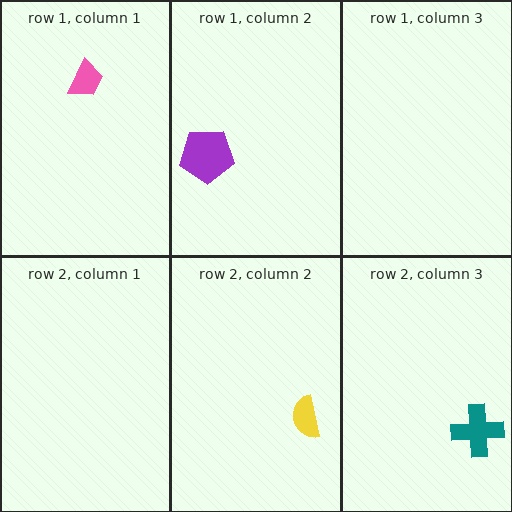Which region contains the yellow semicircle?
The row 2, column 2 region.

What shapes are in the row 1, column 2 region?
The purple pentagon.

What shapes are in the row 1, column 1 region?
The pink trapezoid.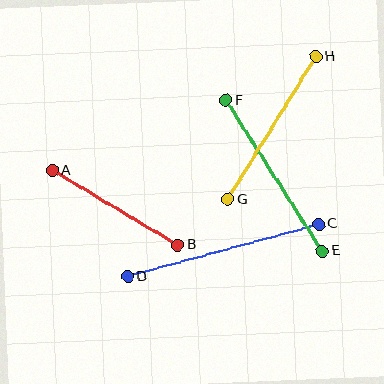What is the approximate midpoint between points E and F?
The midpoint is at approximately (274, 176) pixels.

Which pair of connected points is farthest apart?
Points C and D are farthest apart.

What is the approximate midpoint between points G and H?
The midpoint is at approximately (272, 128) pixels.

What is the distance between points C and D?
The distance is approximately 198 pixels.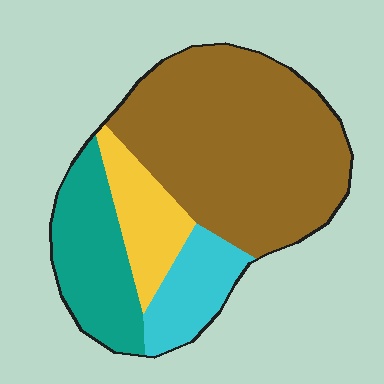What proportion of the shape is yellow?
Yellow takes up about one eighth (1/8) of the shape.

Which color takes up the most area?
Brown, at roughly 55%.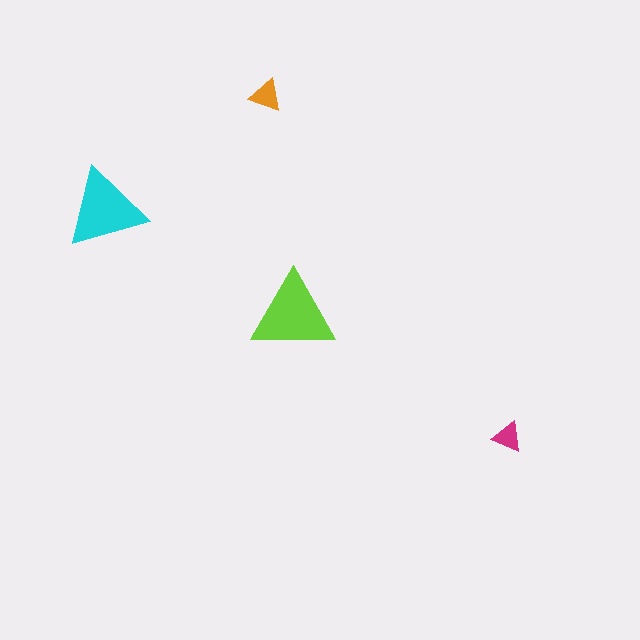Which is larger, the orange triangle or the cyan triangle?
The cyan one.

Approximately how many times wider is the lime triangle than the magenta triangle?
About 3 times wider.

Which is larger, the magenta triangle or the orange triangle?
The orange one.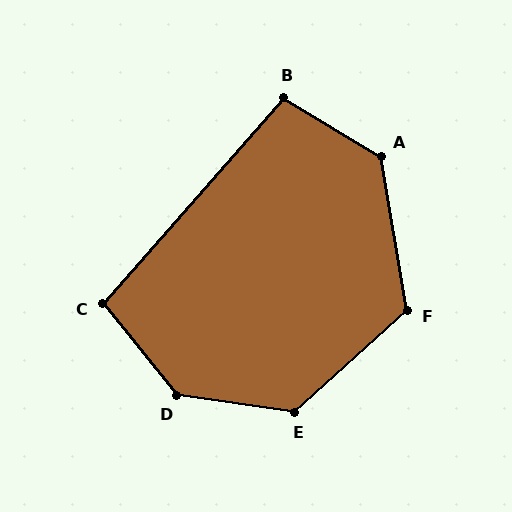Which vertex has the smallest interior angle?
C, at approximately 100 degrees.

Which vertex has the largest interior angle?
D, at approximately 137 degrees.